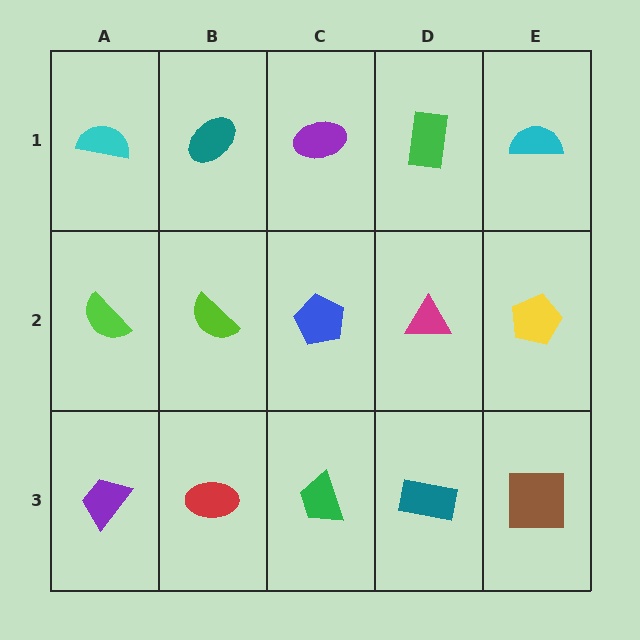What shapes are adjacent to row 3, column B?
A lime semicircle (row 2, column B), a purple trapezoid (row 3, column A), a green trapezoid (row 3, column C).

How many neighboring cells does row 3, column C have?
3.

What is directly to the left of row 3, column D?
A green trapezoid.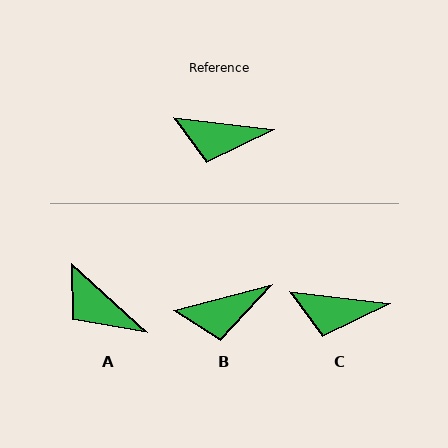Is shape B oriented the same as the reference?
No, it is off by about 21 degrees.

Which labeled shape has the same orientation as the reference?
C.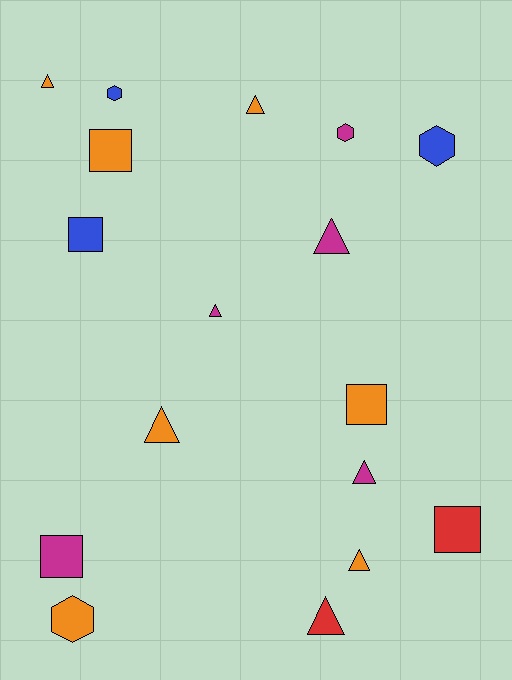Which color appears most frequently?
Orange, with 7 objects.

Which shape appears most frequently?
Triangle, with 8 objects.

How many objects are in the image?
There are 17 objects.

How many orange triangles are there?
There are 4 orange triangles.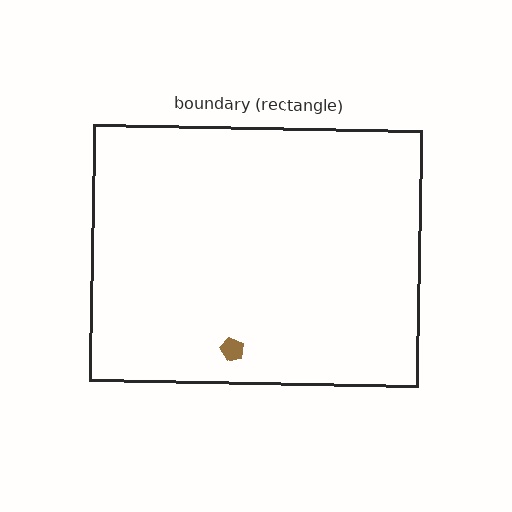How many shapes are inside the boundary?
1 inside, 0 outside.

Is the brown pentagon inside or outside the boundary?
Inside.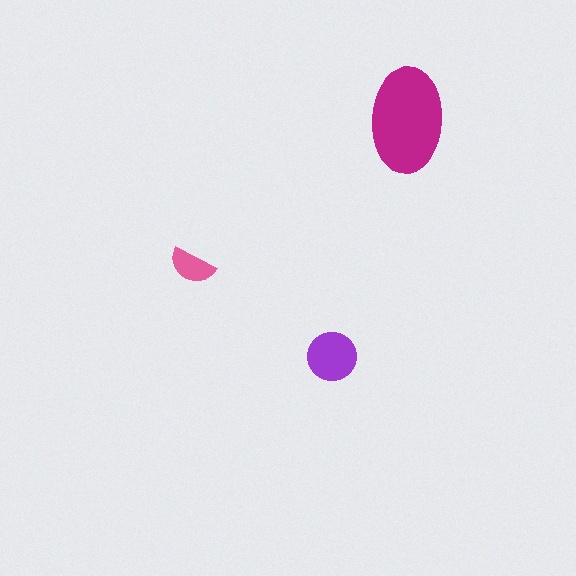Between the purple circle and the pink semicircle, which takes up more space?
The purple circle.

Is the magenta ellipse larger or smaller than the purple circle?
Larger.